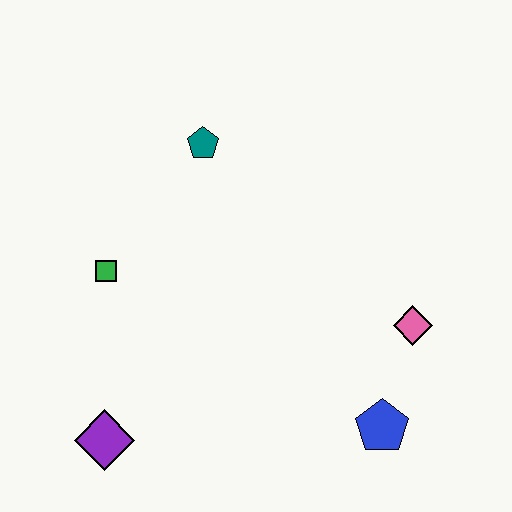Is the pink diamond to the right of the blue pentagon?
Yes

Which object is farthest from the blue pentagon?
The teal pentagon is farthest from the blue pentagon.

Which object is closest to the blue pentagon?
The pink diamond is closest to the blue pentagon.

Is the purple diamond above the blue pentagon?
No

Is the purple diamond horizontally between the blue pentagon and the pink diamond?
No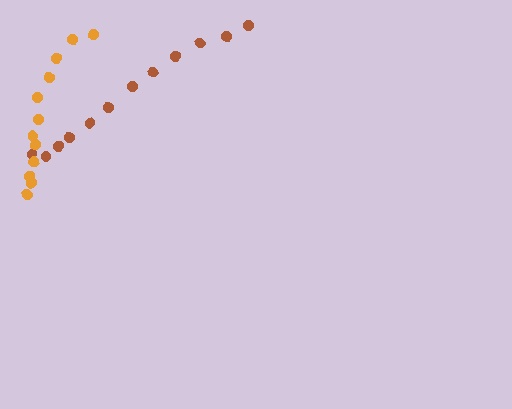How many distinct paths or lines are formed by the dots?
There are 2 distinct paths.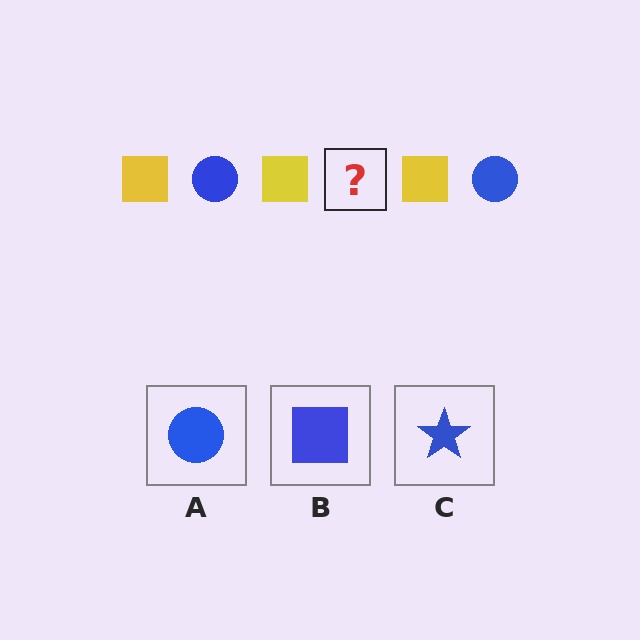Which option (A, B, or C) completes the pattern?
A.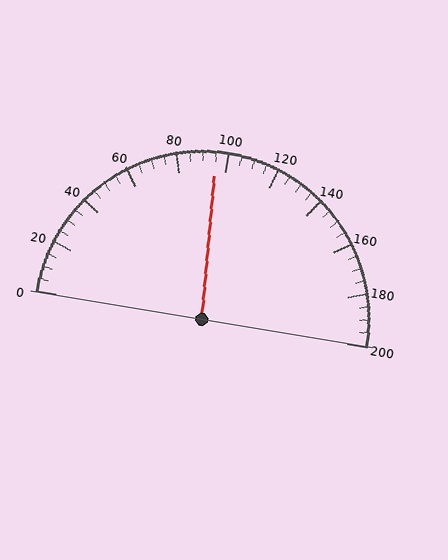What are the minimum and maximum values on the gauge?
The gauge ranges from 0 to 200.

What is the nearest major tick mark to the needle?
The nearest major tick mark is 100.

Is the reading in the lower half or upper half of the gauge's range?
The reading is in the lower half of the range (0 to 200).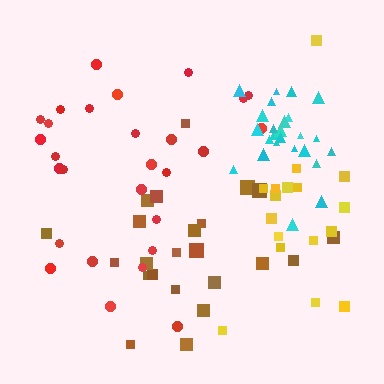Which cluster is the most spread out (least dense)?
Yellow.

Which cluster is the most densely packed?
Cyan.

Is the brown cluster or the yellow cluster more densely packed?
Brown.